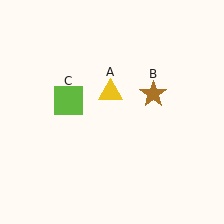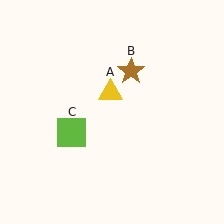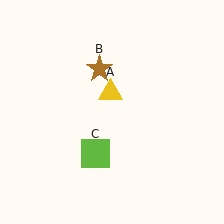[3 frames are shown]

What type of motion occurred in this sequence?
The brown star (object B), lime square (object C) rotated counterclockwise around the center of the scene.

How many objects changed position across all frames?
2 objects changed position: brown star (object B), lime square (object C).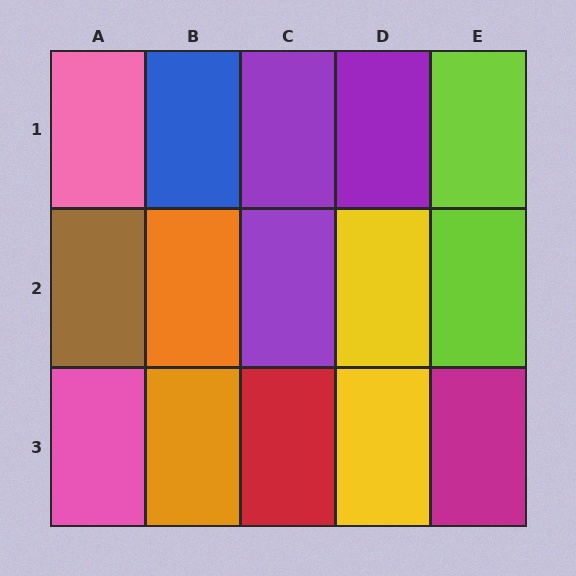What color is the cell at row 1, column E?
Lime.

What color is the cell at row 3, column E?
Magenta.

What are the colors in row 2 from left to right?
Brown, orange, purple, yellow, lime.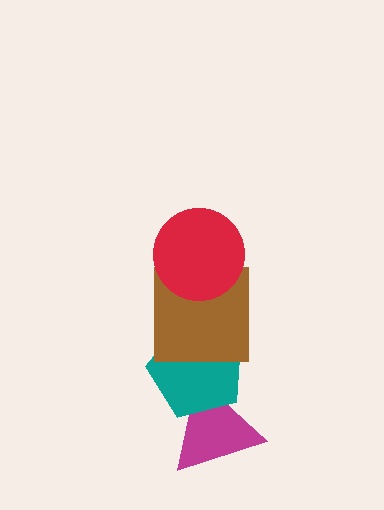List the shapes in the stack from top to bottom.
From top to bottom: the red circle, the brown square, the teal pentagon, the magenta triangle.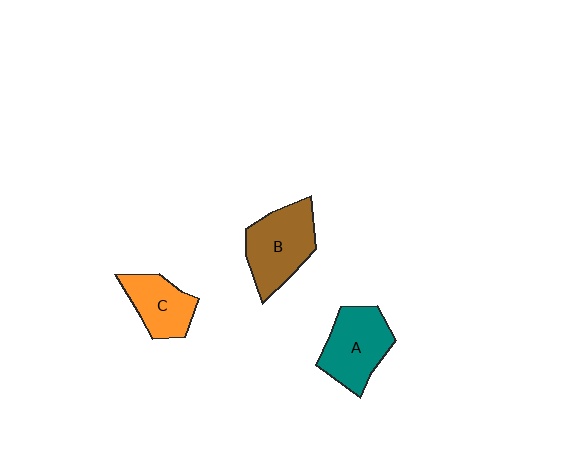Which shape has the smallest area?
Shape C (orange).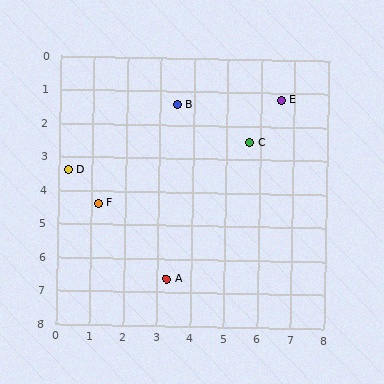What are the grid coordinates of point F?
Point F is at approximately (1.2, 4.4).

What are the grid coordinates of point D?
Point D is at approximately (0.3, 3.4).